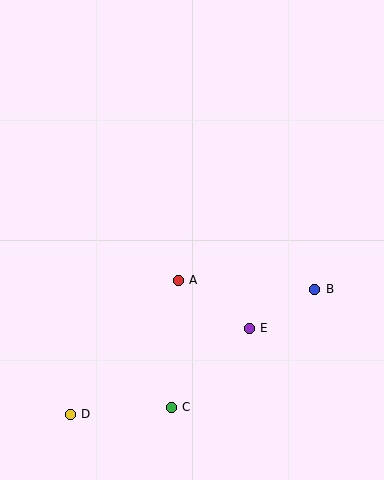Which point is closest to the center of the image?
Point A at (178, 280) is closest to the center.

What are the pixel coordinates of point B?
Point B is at (315, 289).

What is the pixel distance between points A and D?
The distance between A and D is 172 pixels.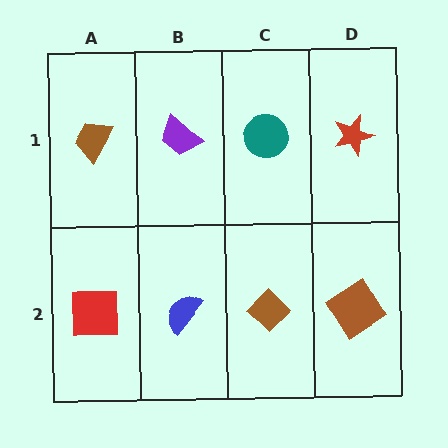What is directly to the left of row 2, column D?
A brown diamond.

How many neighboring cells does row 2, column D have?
2.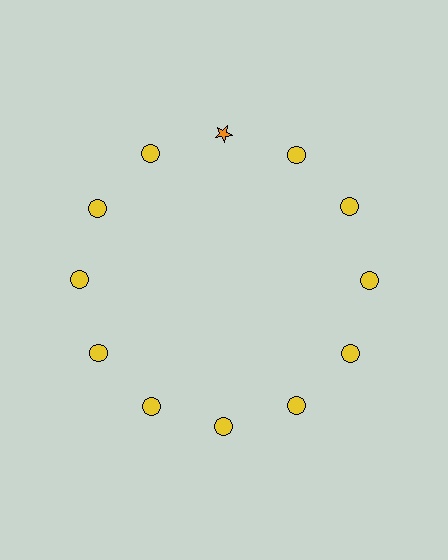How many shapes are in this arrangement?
There are 12 shapes arranged in a ring pattern.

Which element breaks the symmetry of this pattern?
The orange star at roughly the 12 o'clock position breaks the symmetry. All other shapes are yellow circles.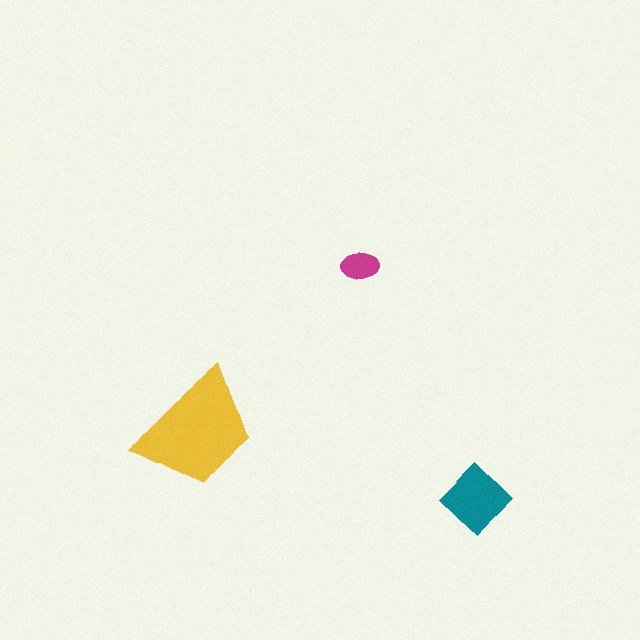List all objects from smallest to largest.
The magenta ellipse, the teal diamond, the yellow trapezoid.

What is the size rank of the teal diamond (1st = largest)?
2nd.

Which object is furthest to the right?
The teal diamond is rightmost.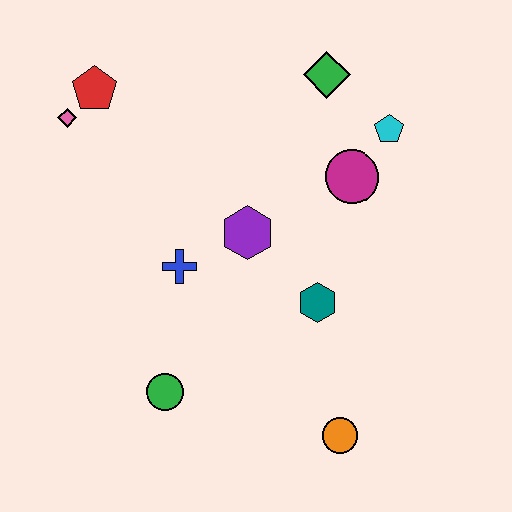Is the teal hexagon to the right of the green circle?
Yes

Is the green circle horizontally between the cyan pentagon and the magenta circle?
No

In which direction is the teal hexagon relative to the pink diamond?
The teal hexagon is to the right of the pink diamond.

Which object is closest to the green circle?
The blue cross is closest to the green circle.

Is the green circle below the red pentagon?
Yes